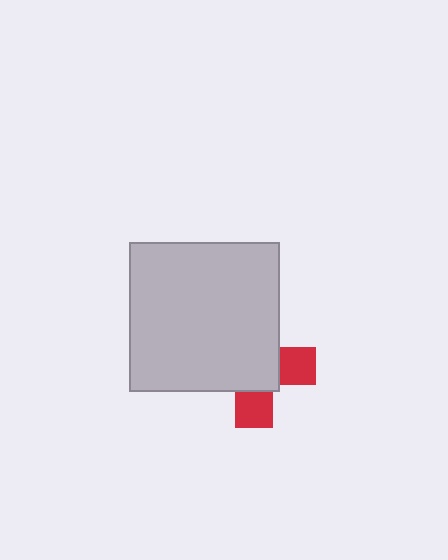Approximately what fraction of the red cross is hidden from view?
Roughly 65% of the red cross is hidden behind the light gray square.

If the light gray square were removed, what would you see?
You would see the complete red cross.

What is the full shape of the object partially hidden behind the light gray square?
The partially hidden object is a red cross.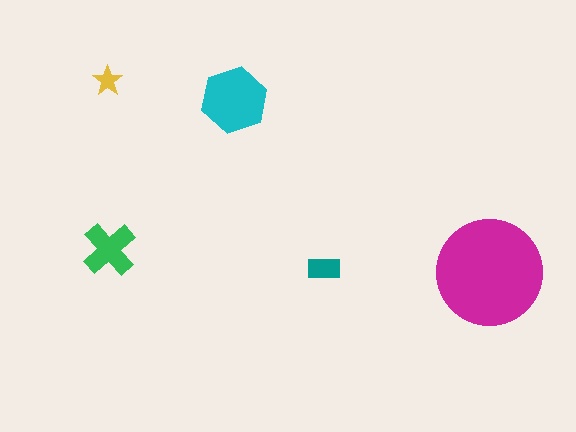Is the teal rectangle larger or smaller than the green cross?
Smaller.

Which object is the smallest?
The yellow star.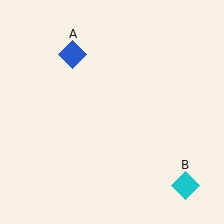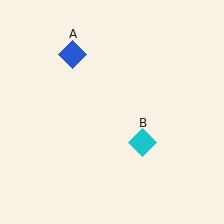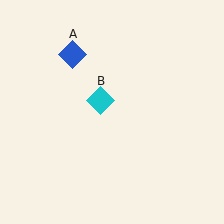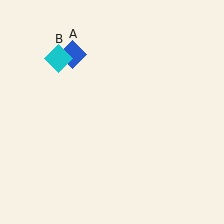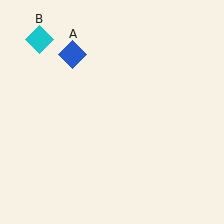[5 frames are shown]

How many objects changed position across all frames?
1 object changed position: cyan diamond (object B).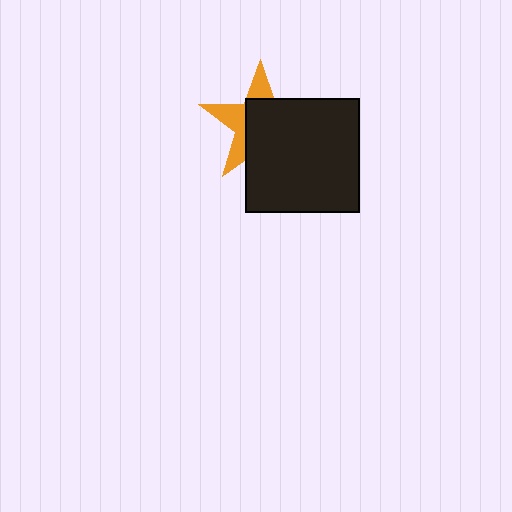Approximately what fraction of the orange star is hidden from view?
Roughly 61% of the orange star is hidden behind the black square.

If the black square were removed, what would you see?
You would see the complete orange star.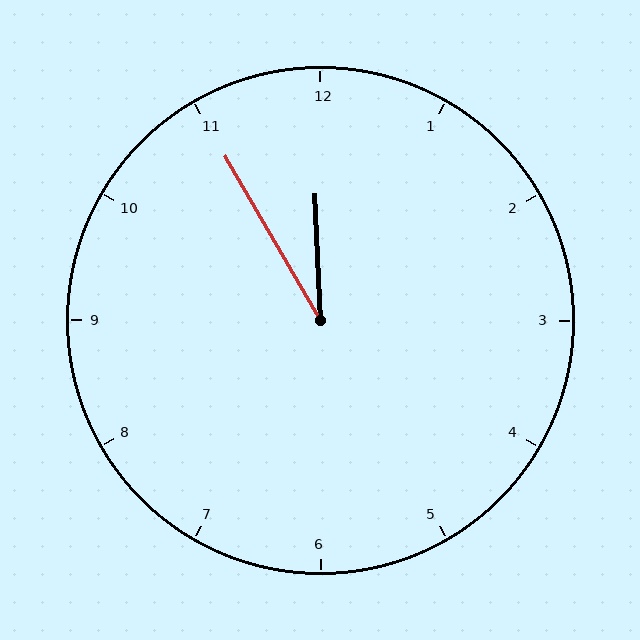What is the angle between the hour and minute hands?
Approximately 28 degrees.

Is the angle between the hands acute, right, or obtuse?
It is acute.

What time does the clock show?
11:55.